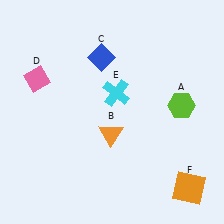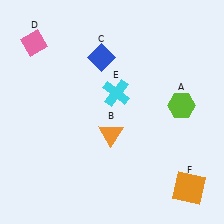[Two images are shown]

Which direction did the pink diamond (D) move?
The pink diamond (D) moved up.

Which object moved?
The pink diamond (D) moved up.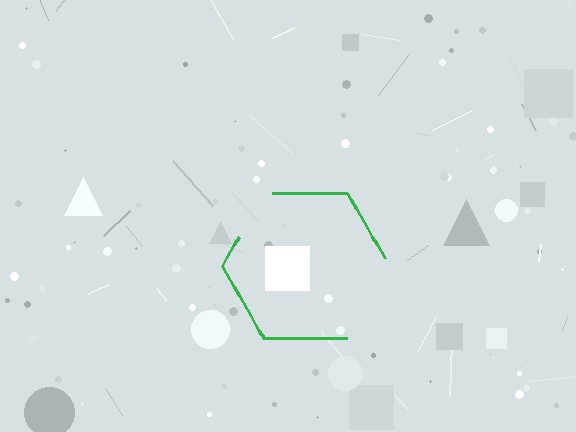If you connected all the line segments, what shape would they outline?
They would outline a hexagon.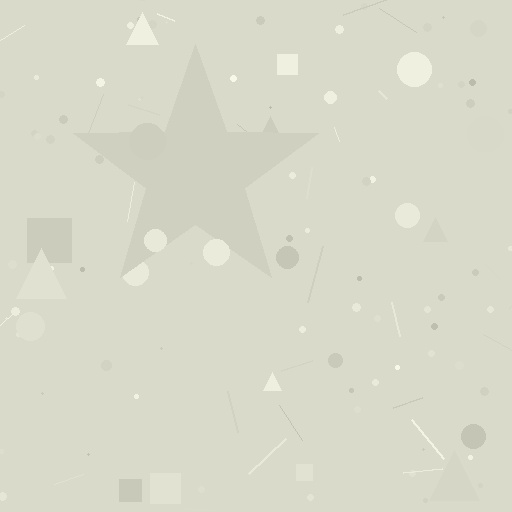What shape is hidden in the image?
A star is hidden in the image.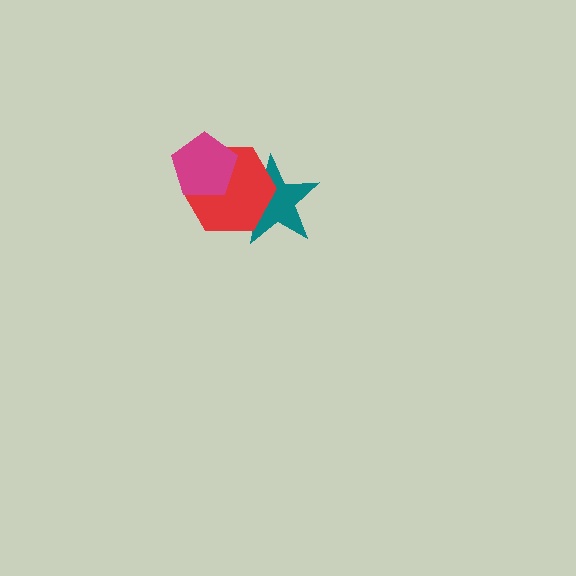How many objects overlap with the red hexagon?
2 objects overlap with the red hexagon.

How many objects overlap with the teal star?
1 object overlaps with the teal star.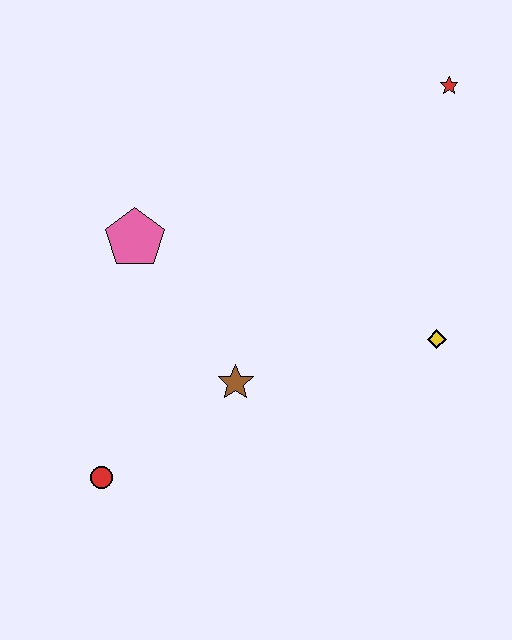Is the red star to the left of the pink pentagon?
No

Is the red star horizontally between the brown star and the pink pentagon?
No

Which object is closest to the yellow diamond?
The brown star is closest to the yellow diamond.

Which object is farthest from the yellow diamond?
The red circle is farthest from the yellow diamond.